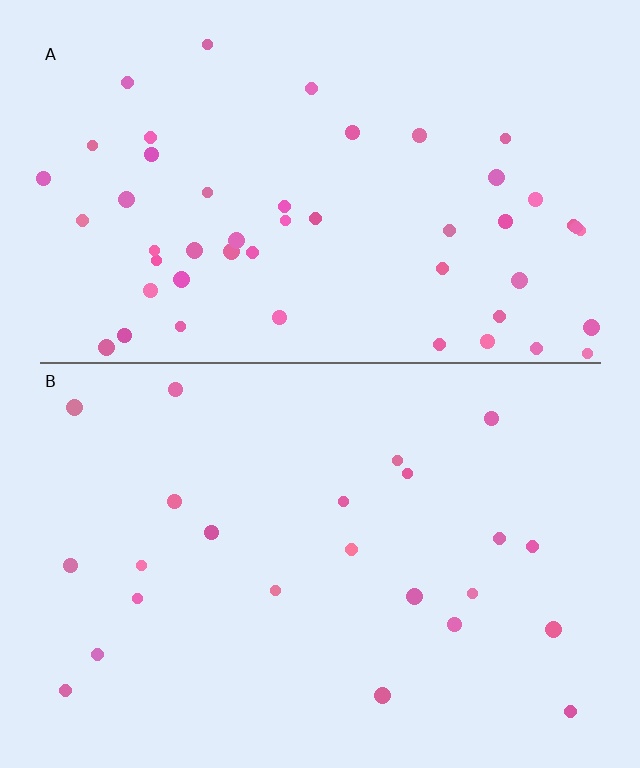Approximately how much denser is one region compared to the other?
Approximately 2.1× — region A over region B.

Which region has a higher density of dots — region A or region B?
A (the top).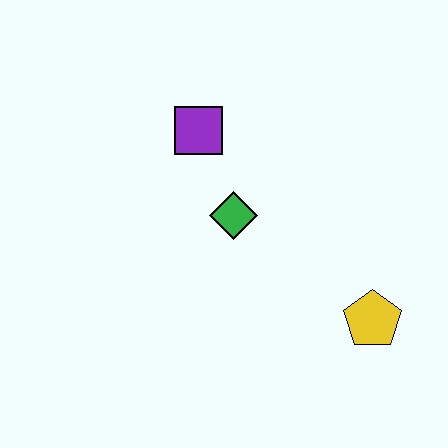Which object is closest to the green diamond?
The purple square is closest to the green diamond.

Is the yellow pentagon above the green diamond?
No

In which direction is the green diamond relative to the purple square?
The green diamond is below the purple square.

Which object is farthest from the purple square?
The yellow pentagon is farthest from the purple square.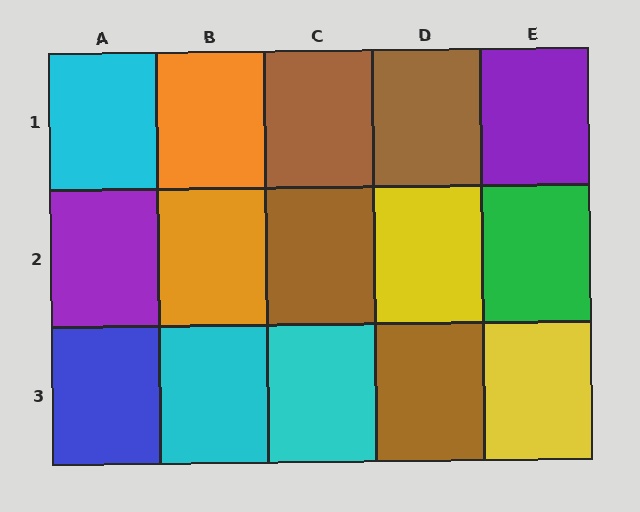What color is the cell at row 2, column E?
Green.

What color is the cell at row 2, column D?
Yellow.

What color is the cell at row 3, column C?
Cyan.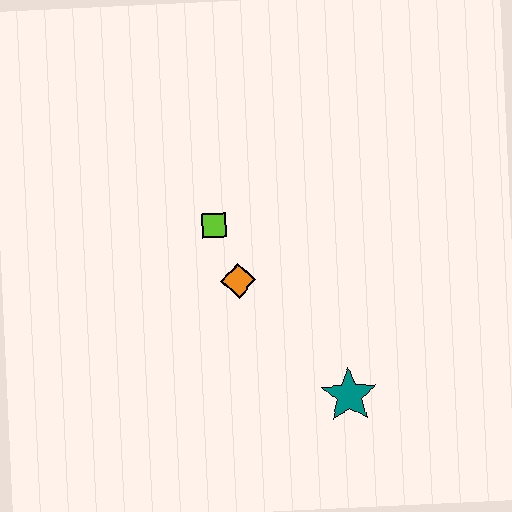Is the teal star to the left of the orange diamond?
No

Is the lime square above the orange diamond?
Yes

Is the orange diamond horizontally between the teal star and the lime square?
Yes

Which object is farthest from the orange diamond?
The teal star is farthest from the orange diamond.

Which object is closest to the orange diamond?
The lime square is closest to the orange diamond.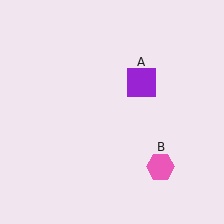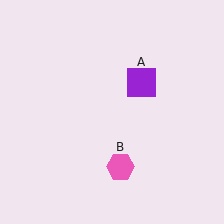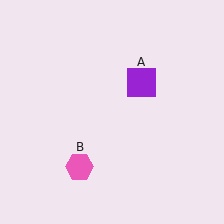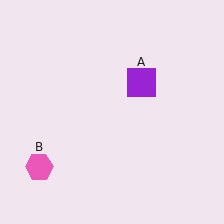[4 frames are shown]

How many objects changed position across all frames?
1 object changed position: pink hexagon (object B).